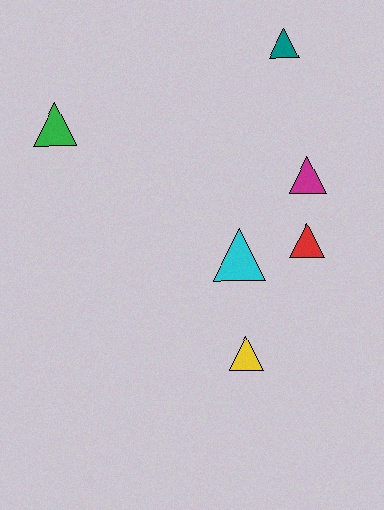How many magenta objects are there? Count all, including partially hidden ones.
There is 1 magenta object.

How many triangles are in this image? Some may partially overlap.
There are 6 triangles.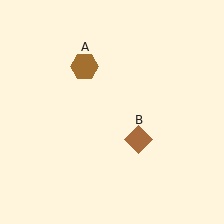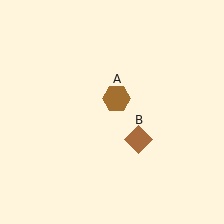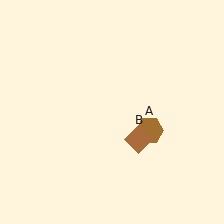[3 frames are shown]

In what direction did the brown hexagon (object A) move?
The brown hexagon (object A) moved down and to the right.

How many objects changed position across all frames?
1 object changed position: brown hexagon (object A).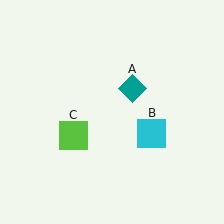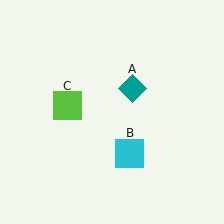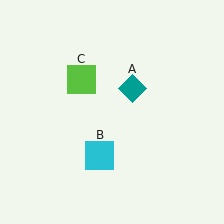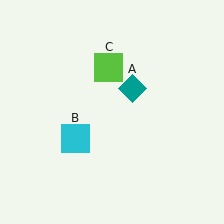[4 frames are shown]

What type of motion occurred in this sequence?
The cyan square (object B), lime square (object C) rotated clockwise around the center of the scene.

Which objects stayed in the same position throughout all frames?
Teal diamond (object A) remained stationary.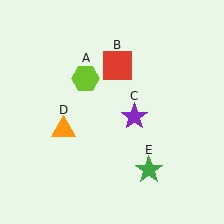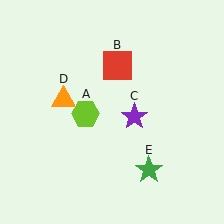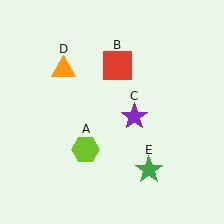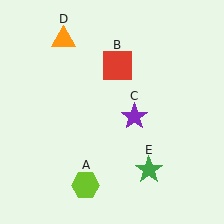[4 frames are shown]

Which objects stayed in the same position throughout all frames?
Red square (object B) and purple star (object C) and green star (object E) remained stationary.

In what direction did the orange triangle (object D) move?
The orange triangle (object D) moved up.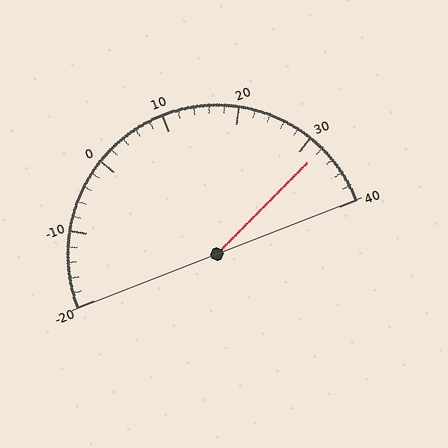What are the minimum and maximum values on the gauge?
The gauge ranges from -20 to 40.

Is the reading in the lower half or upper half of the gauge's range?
The reading is in the upper half of the range (-20 to 40).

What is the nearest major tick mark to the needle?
The nearest major tick mark is 30.